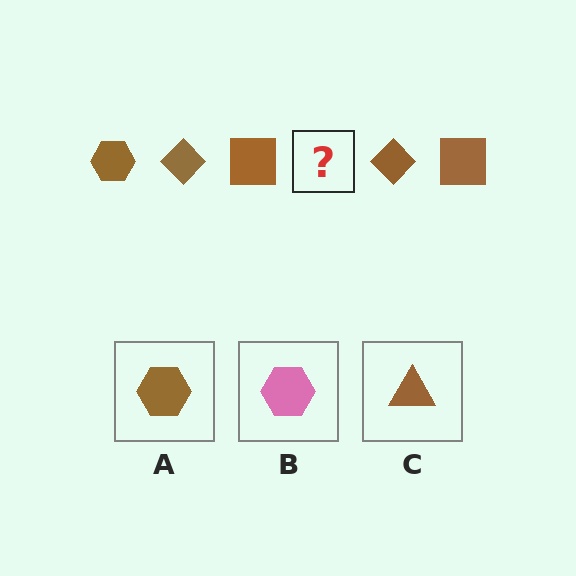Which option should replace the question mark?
Option A.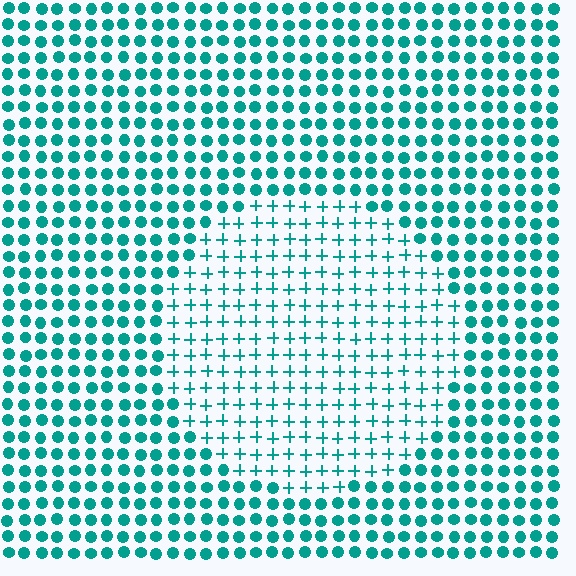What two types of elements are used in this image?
The image uses plus signs inside the circle region and circles outside it.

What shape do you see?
I see a circle.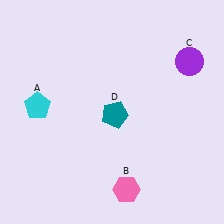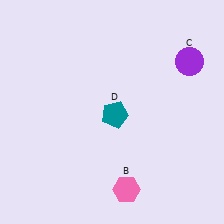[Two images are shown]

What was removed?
The cyan pentagon (A) was removed in Image 2.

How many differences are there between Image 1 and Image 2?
There is 1 difference between the two images.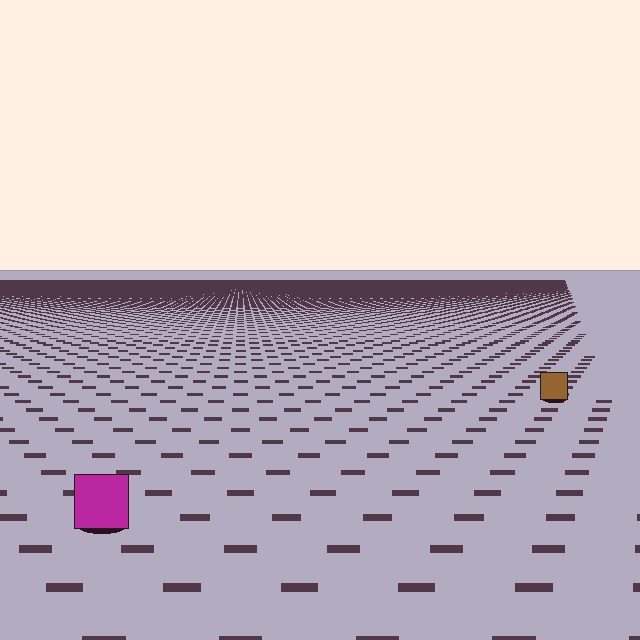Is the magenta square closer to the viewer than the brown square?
Yes. The magenta square is closer — you can tell from the texture gradient: the ground texture is coarser near it.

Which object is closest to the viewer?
The magenta square is closest. The texture marks near it are larger and more spread out.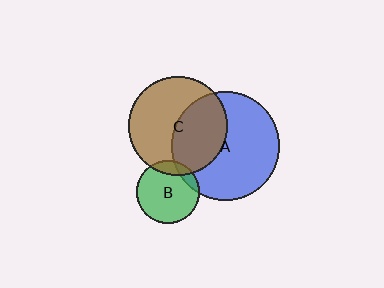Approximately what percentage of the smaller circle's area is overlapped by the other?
Approximately 15%.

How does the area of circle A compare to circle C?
Approximately 1.2 times.